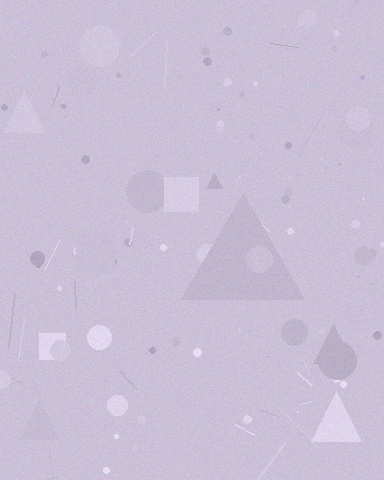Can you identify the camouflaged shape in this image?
The camouflaged shape is a triangle.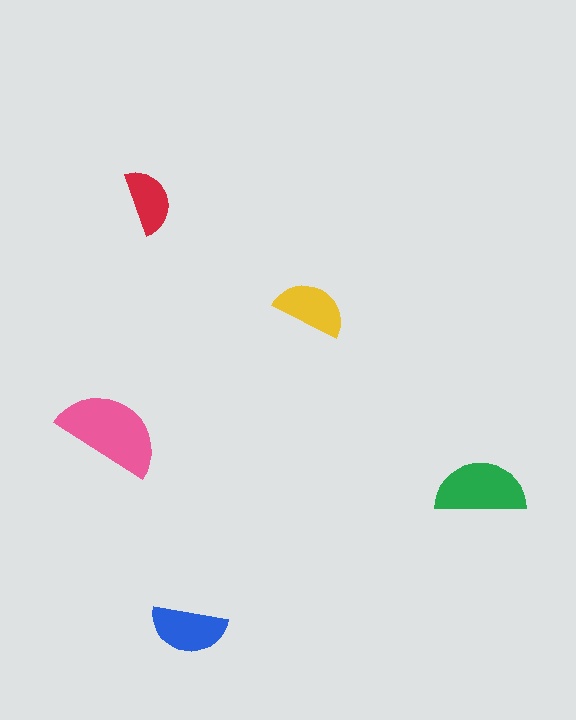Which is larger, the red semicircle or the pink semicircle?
The pink one.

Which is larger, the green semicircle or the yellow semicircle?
The green one.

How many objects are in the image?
There are 5 objects in the image.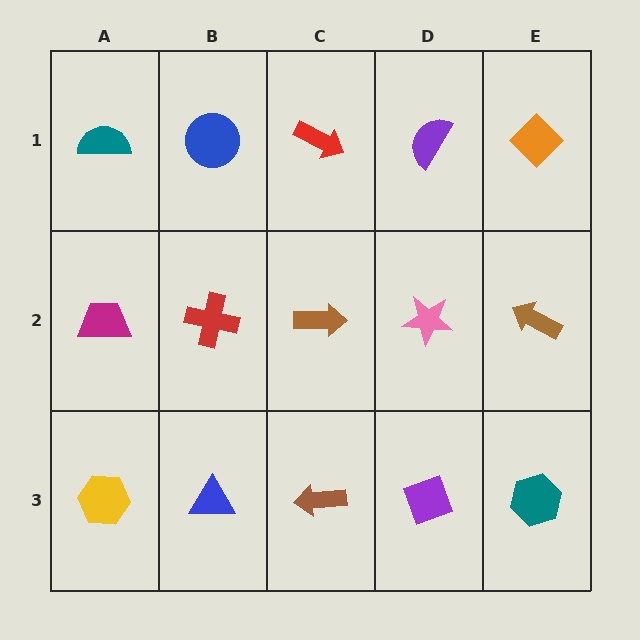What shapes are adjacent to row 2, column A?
A teal semicircle (row 1, column A), a yellow hexagon (row 3, column A), a red cross (row 2, column B).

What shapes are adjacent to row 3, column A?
A magenta trapezoid (row 2, column A), a blue triangle (row 3, column B).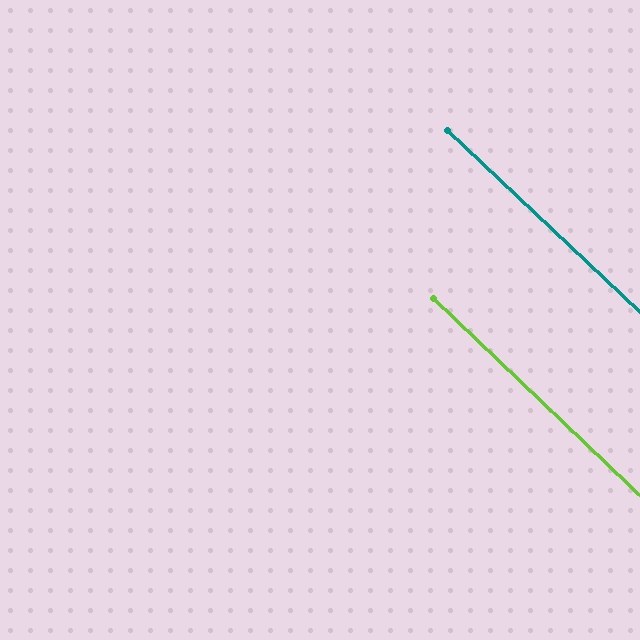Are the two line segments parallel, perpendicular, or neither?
Parallel — their directions differ by only 0.5°.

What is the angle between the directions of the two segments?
Approximately 0 degrees.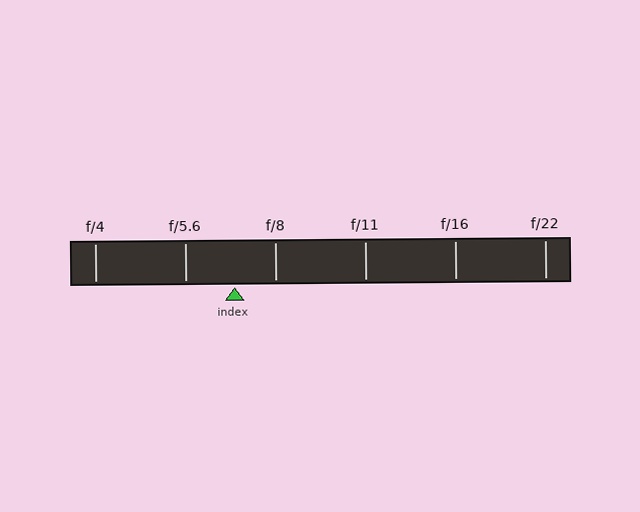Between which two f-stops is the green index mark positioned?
The index mark is between f/5.6 and f/8.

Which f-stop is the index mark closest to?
The index mark is closest to f/8.